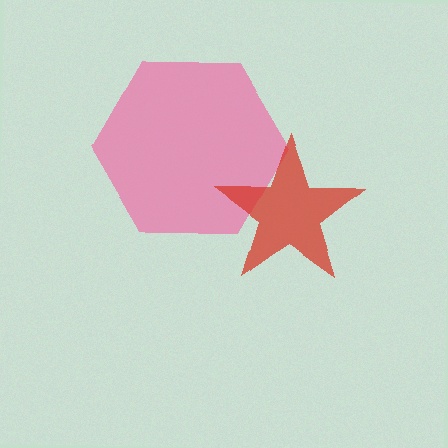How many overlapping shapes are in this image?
There are 2 overlapping shapes in the image.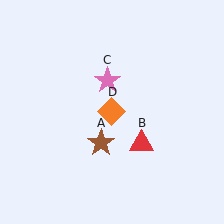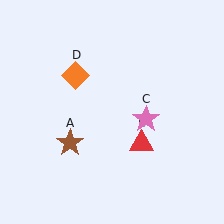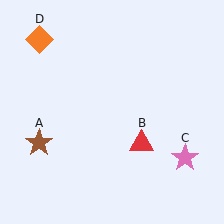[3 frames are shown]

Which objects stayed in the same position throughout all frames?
Red triangle (object B) remained stationary.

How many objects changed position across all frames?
3 objects changed position: brown star (object A), pink star (object C), orange diamond (object D).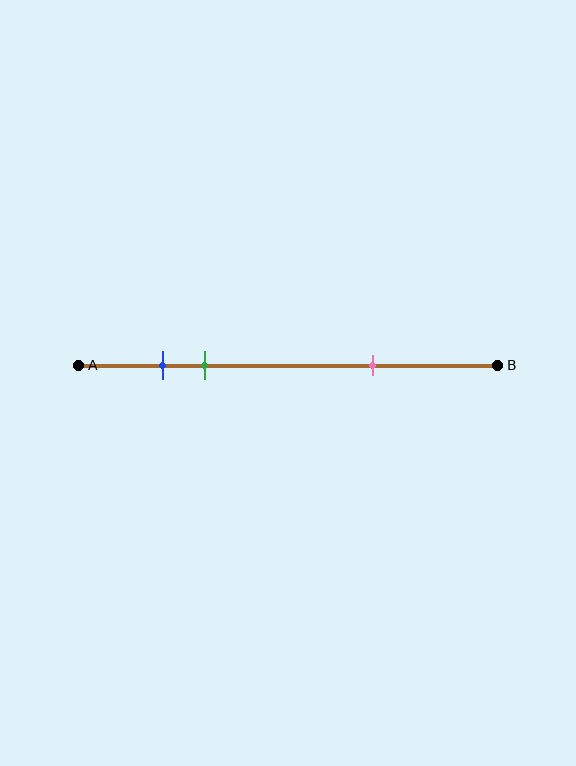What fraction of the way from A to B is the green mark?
The green mark is approximately 30% (0.3) of the way from A to B.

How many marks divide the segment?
There are 3 marks dividing the segment.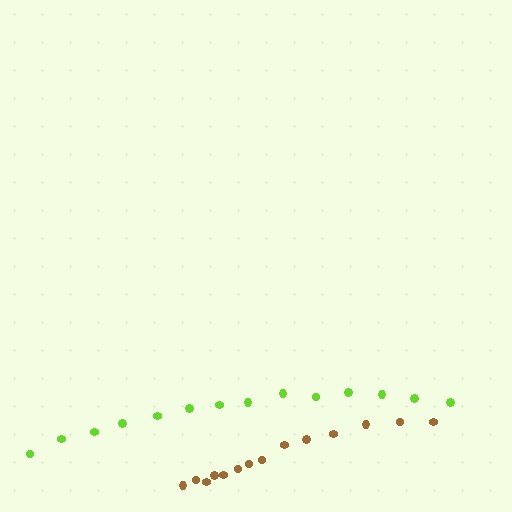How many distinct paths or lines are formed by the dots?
There are 2 distinct paths.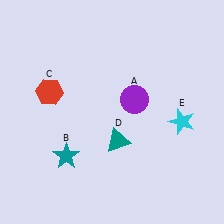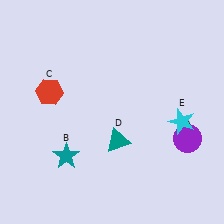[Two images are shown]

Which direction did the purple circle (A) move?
The purple circle (A) moved right.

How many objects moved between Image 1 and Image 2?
1 object moved between the two images.